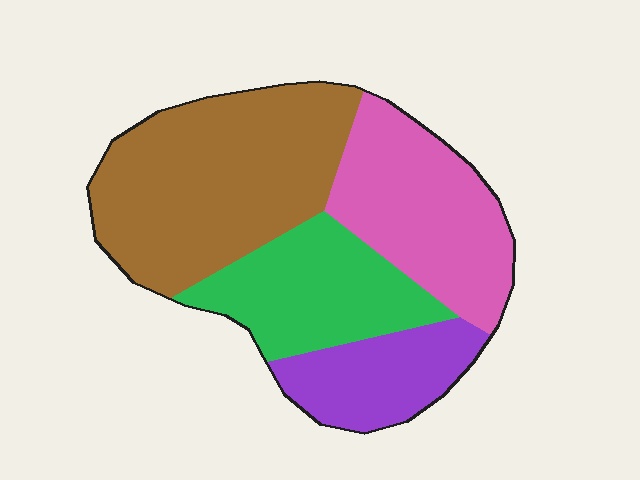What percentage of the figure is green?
Green covers roughly 20% of the figure.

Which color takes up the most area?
Brown, at roughly 40%.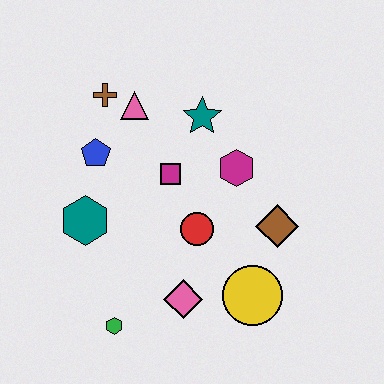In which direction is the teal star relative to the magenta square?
The teal star is above the magenta square.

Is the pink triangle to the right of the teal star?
No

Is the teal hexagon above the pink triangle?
No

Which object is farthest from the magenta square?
The green hexagon is farthest from the magenta square.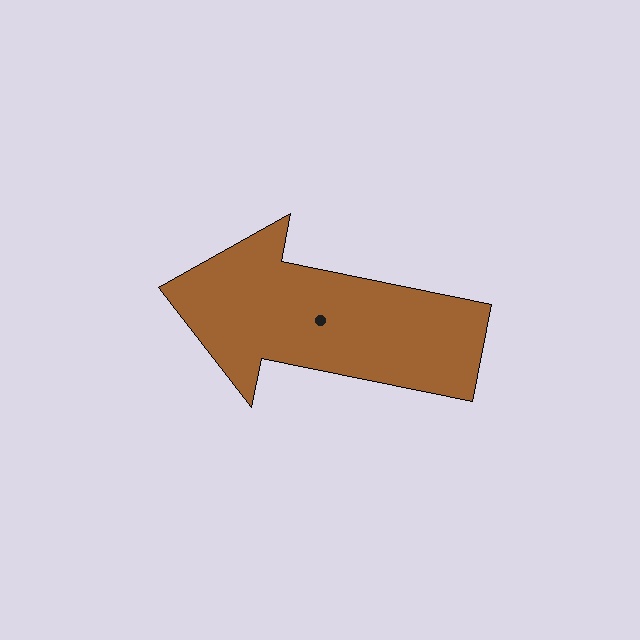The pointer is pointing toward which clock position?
Roughly 9 o'clock.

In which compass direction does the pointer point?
West.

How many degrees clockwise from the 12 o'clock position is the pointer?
Approximately 281 degrees.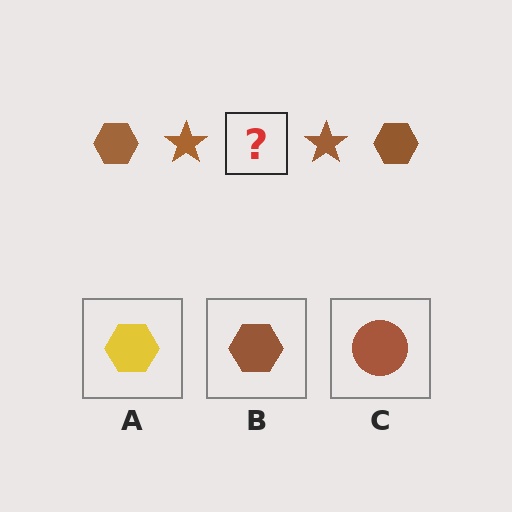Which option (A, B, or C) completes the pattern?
B.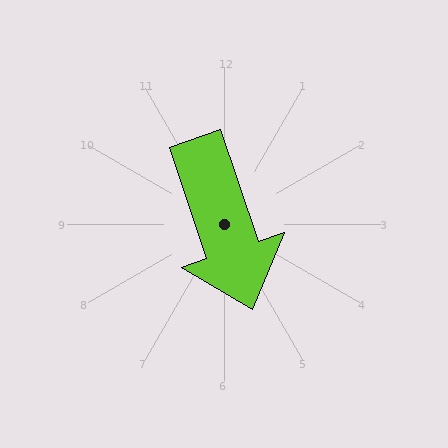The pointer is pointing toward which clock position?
Roughly 5 o'clock.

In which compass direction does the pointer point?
South.